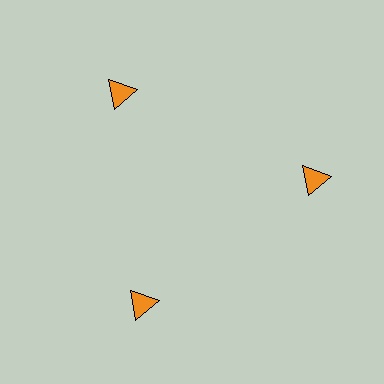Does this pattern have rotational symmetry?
Yes, this pattern has 3-fold rotational symmetry. It looks the same after rotating 120 degrees around the center.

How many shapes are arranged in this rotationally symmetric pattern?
There are 3 shapes, arranged in 3 groups of 1.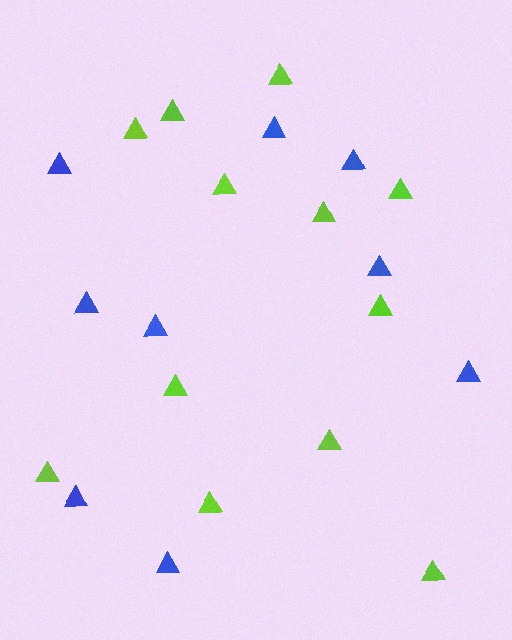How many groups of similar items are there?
There are 2 groups: one group of lime triangles (12) and one group of blue triangles (9).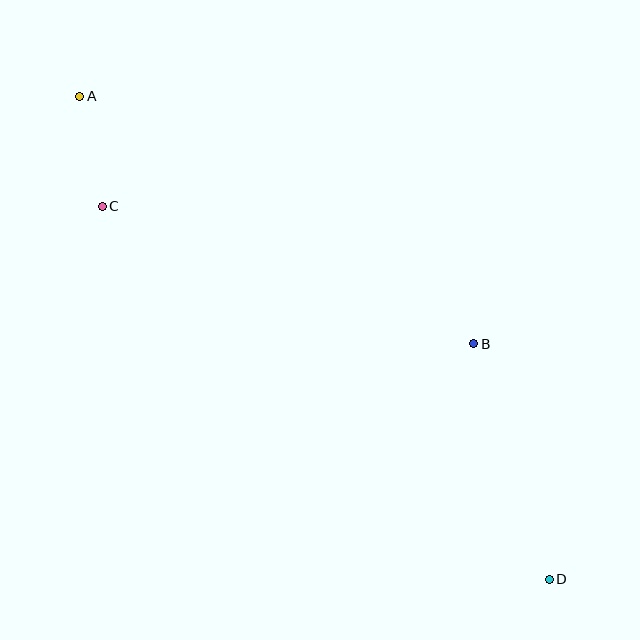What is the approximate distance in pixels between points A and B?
The distance between A and B is approximately 465 pixels.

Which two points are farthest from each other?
Points A and D are farthest from each other.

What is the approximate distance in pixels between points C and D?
The distance between C and D is approximately 582 pixels.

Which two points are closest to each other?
Points A and C are closest to each other.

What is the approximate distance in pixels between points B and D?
The distance between B and D is approximately 247 pixels.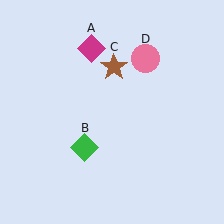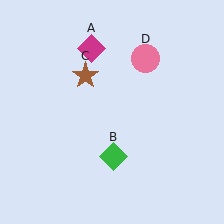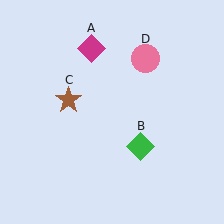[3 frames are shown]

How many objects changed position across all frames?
2 objects changed position: green diamond (object B), brown star (object C).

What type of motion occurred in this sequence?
The green diamond (object B), brown star (object C) rotated counterclockwise around the center of the scene.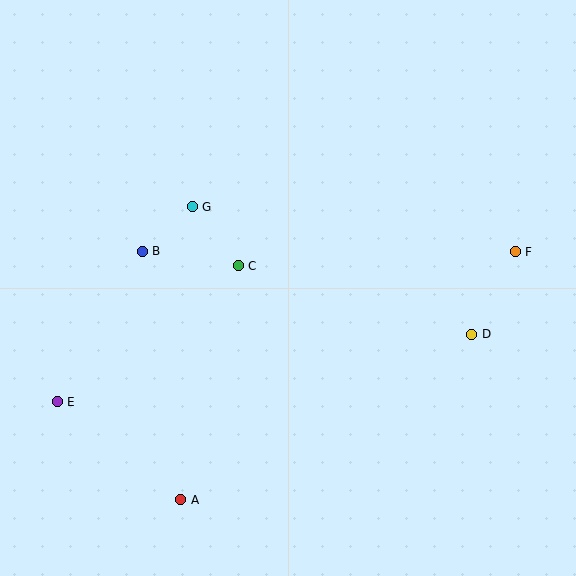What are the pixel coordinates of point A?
Point A is at (181, 500).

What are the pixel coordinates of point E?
Point E is at (57, 402).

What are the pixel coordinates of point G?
Point G is at (192, 207).